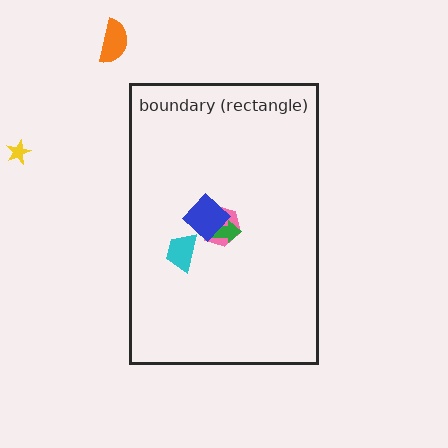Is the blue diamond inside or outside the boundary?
Inside.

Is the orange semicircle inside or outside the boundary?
Outside.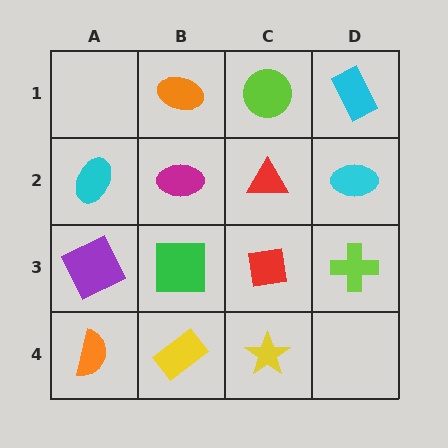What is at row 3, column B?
A green square.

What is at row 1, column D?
A cyan rectangle.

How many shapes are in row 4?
3 shapes.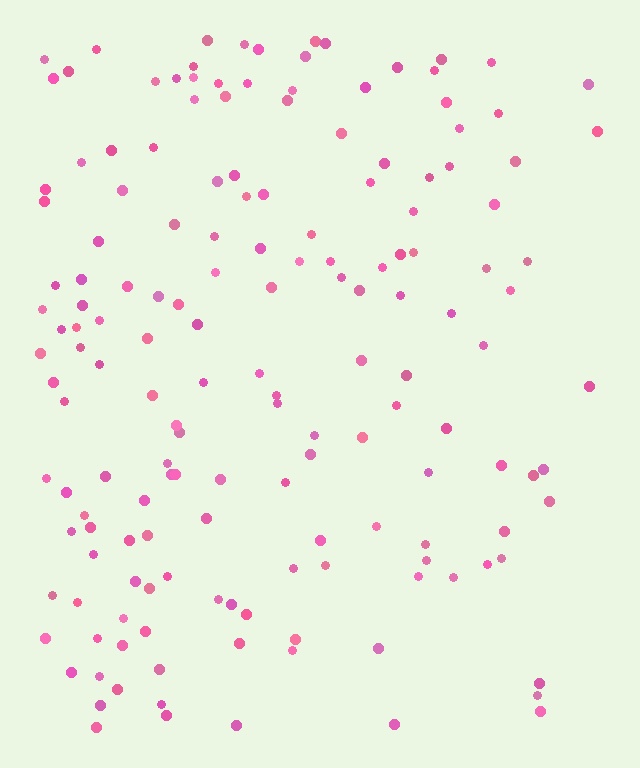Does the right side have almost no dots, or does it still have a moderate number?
Still a moderate number, just noticeably fewer than the left.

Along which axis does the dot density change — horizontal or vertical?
Horizontal.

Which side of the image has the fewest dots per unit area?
The right.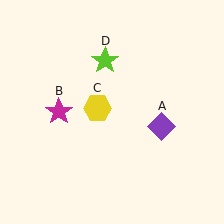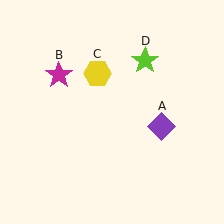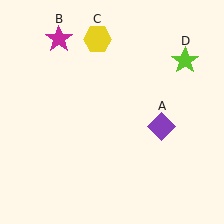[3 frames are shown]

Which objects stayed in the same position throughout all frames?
Purple diamond (object A) remained stationary.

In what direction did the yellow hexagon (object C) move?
The yellow hexagon (object C) moved up.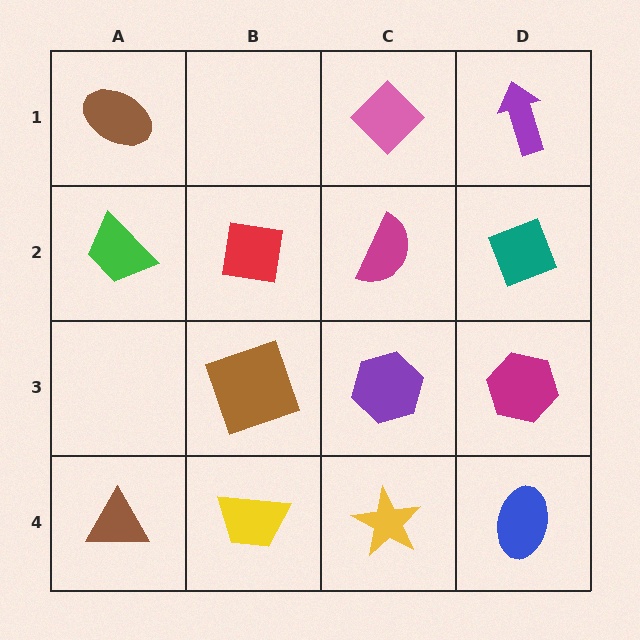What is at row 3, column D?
A magenta hexagon.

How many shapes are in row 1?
3 shapes.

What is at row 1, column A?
A brown ellipse.